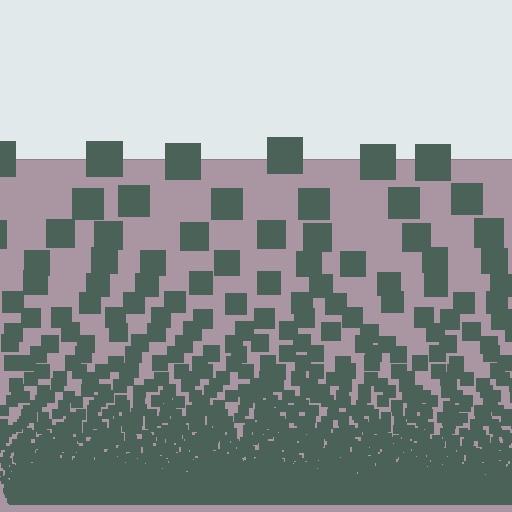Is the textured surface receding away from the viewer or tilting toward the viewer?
The surface appears to tilt toward the viewer. Texture elements get larger and sparser toward the top.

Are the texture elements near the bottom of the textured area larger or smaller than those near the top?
Smaller. The gradient is inverted — elements near the bottom are smaller and denser.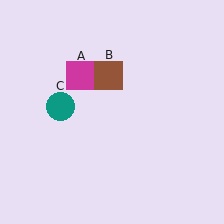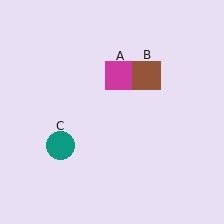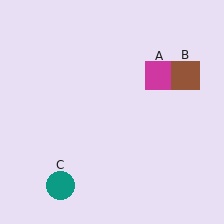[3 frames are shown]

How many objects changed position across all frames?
3 objects changed position: magenta square (object A), brown square (object B), teal circle (object C).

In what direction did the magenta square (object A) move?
The magenta square (object A) moved right.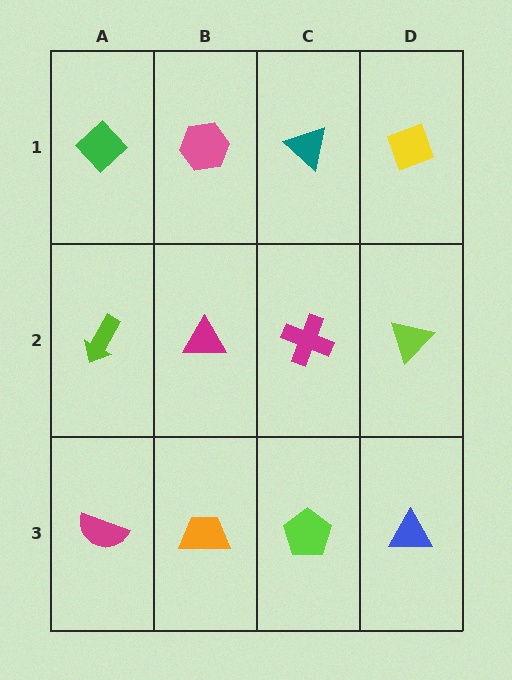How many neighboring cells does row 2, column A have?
3.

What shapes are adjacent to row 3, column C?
A magenta cross (row 2, column C), an orange trapezoid (row 3, column B), a blue triangle (row 3, column D).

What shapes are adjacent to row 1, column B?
A magenta triangle (row 2, column B), a green diamond (row 1, column A), a teal triangle (row 1, column C).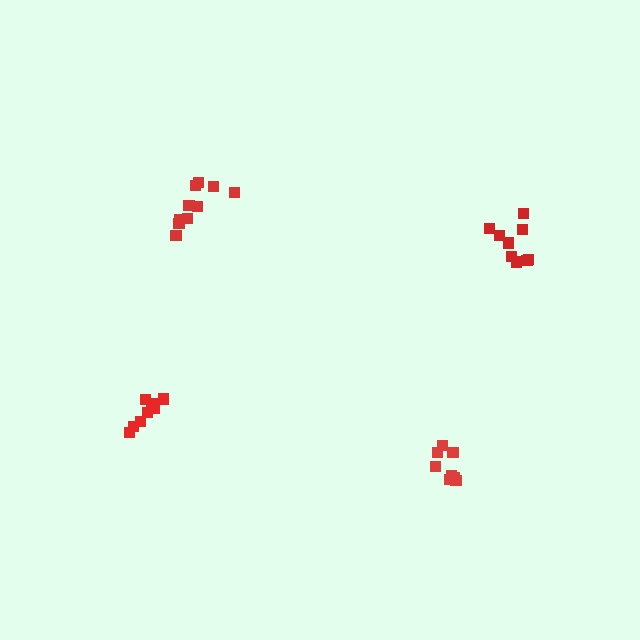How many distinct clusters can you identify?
There are 4 distinct clusters.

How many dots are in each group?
Group 1: 9 dots, Group 2: 10 dots, Group 3: 9 dots, Group 4: 8 dots (36 total).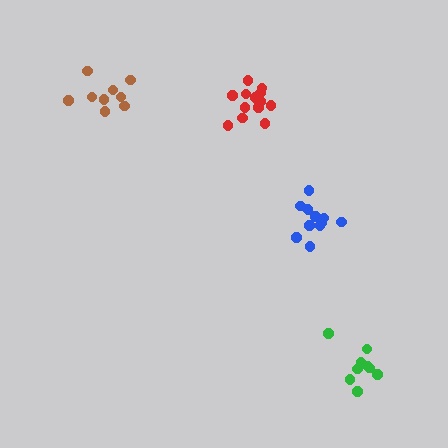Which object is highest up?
The brown cluster is topmost.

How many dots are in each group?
Group 1: 14 dots, Group 2: 11 dots, Group 3: 9 dots, Group 4: 9 dots (43 total).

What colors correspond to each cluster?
The clusters are colored: red, blue, brown, green.